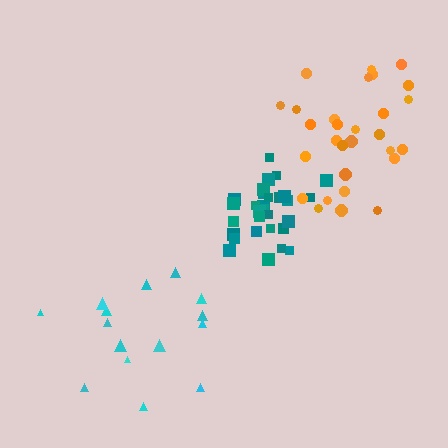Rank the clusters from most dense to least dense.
teal, orange, cyan.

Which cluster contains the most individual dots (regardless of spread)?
Teal (30).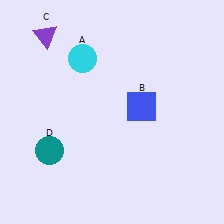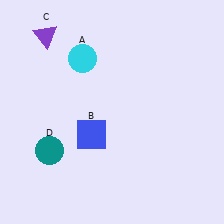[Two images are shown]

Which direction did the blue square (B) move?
The blue square (B) moved left.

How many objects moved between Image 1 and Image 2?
1 object moved between the two images.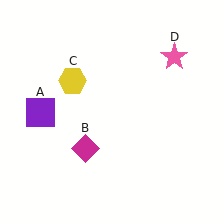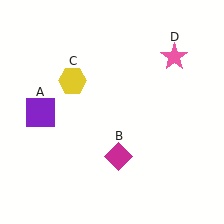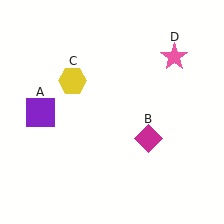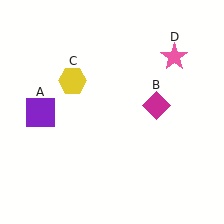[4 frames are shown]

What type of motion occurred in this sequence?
The magenta diamond (object B) rotated counterclockwise around the center of the scene.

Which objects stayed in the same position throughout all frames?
Purple square (object A) and yellow hexagon (object C) and pink star (object D) remained stationary.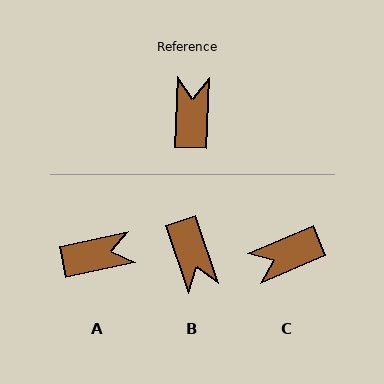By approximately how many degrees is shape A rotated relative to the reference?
Approximately 76 degrees clockwise.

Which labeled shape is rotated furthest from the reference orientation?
B, about 159 degrees away.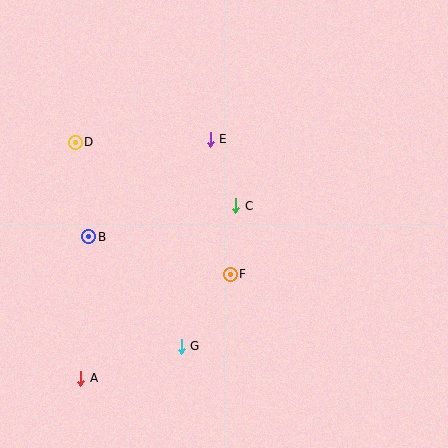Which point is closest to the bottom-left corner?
Point A is closest to the bottom-left corner.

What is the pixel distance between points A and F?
The distance between A and F is 182 pixels.